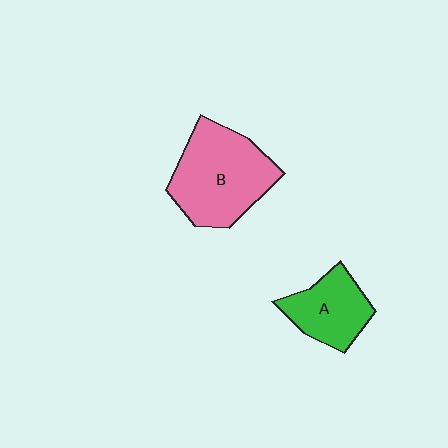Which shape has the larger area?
Shape B (pink).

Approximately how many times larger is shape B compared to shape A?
Approximately 1.7 times.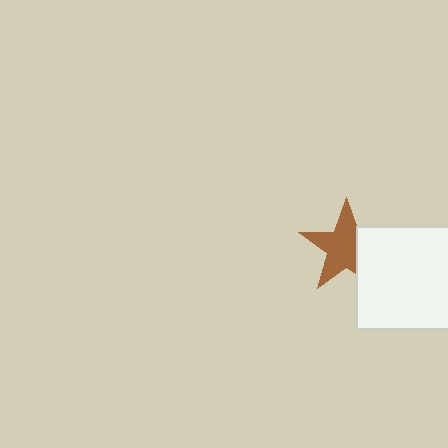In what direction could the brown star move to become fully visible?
The brown star could move left. That would shift it out from behind the white square entirely.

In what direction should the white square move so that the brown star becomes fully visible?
The white square should move right. That is the shortest direction to clear the overlap and leave the brown star fully visible.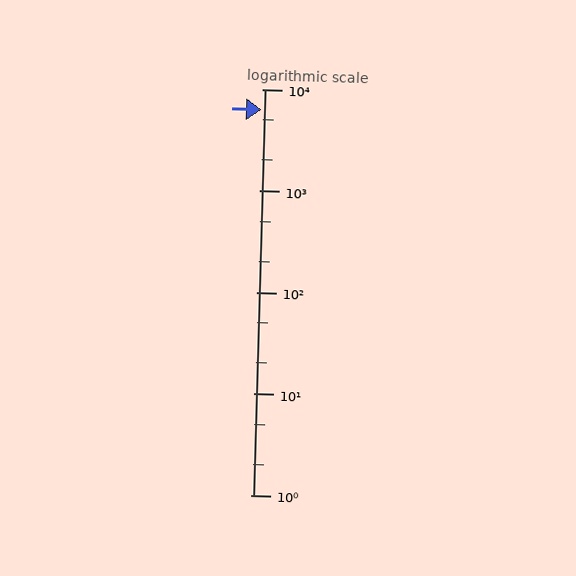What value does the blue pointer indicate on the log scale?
The pointer indicates approximately 6300.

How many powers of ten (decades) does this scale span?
The scale spans 4 decades, from 1 to 10000.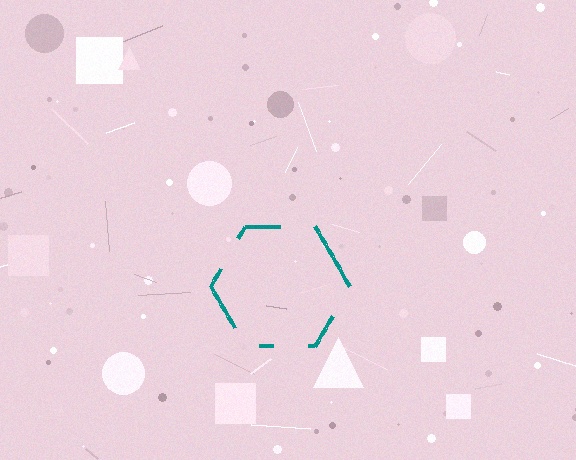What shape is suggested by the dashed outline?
The dashed outline suggests a hexagon.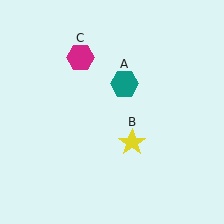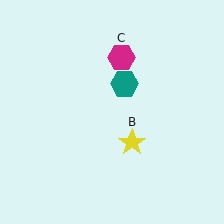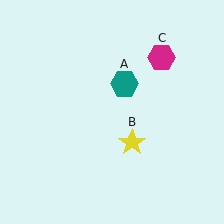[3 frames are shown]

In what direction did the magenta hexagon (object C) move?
The magenta hexagon (object C) moved right.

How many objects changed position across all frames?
1 object changed position: magenta hexagon (object C).